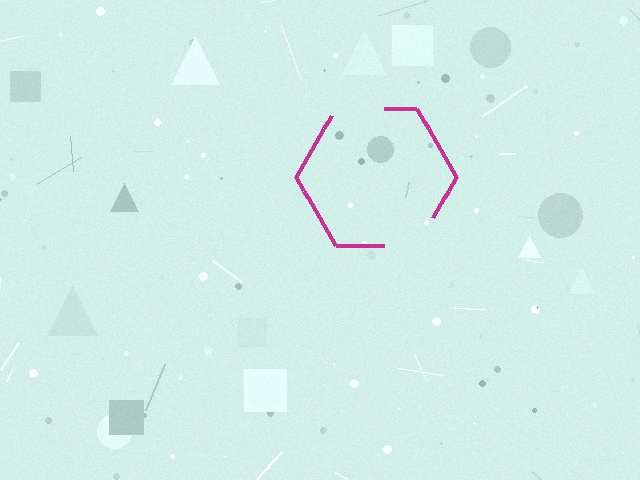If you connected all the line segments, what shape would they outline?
They would outline a hexagon.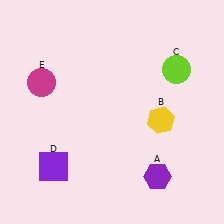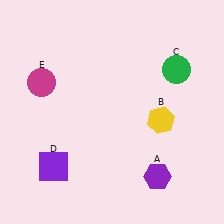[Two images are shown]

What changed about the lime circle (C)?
In Image 1, C is lime. In Image 2, it changed to green.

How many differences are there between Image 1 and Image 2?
There is 1 difference between the two images.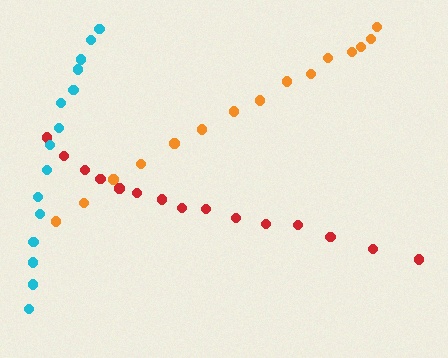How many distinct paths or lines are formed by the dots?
There are 3 distinct paths.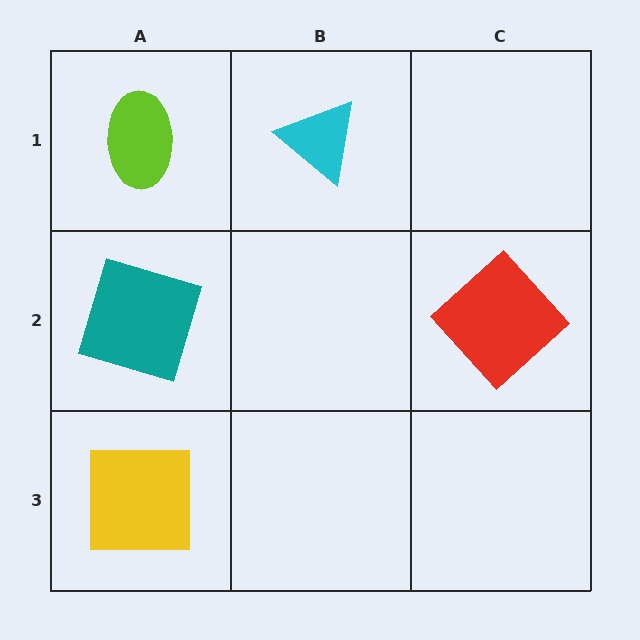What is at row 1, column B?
A cyan triangle.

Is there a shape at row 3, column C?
No, that cell is empty.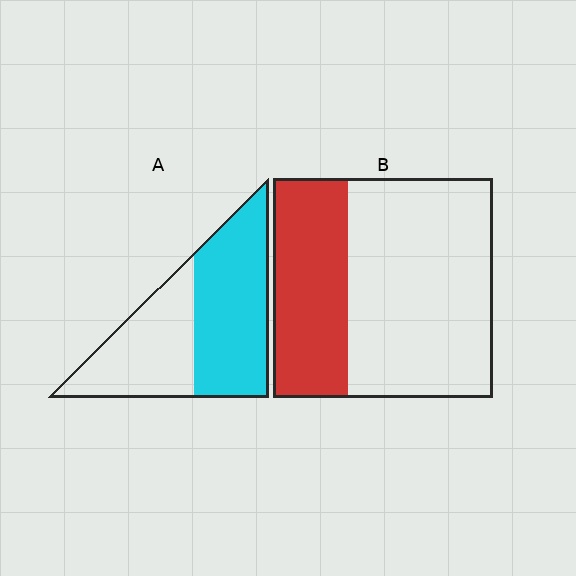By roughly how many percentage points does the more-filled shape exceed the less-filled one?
By roughly 20 percentage points (A over B).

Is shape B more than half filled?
No.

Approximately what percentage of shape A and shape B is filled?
A is approximately 55% and B is approximately 35%.